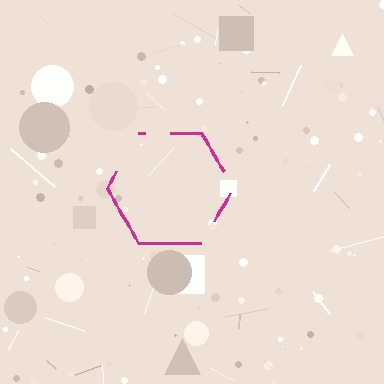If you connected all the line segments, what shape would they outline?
They would outline a hexagon.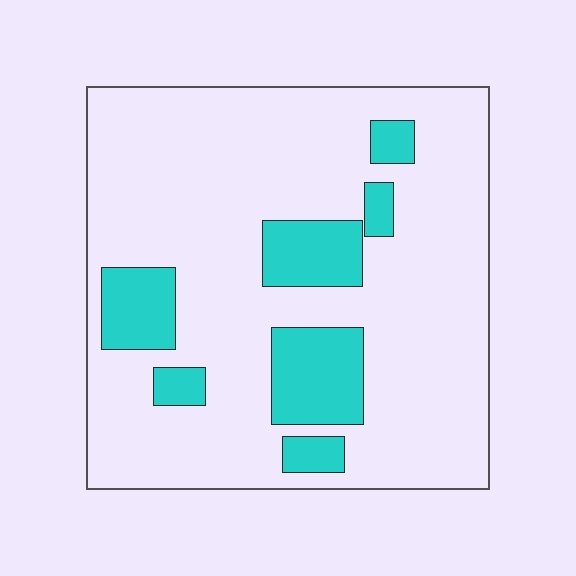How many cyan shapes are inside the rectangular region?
7.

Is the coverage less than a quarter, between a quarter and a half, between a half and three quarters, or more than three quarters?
Less than a quarter.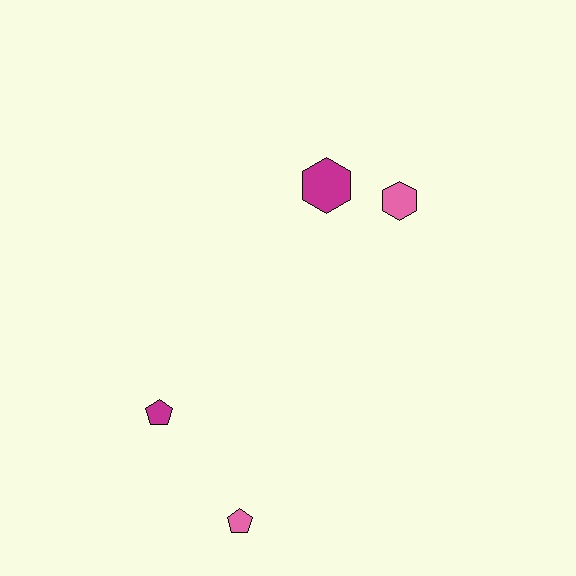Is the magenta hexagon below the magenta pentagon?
No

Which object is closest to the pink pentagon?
The magenta pentagon is closest to the pink pentagon.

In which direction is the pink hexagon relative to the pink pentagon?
The pink hexagon is above the pink pentagon.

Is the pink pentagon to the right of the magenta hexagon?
No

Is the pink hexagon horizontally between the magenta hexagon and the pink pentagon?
No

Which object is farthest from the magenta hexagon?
The pink pentagon is farthest from the magenta hexagon.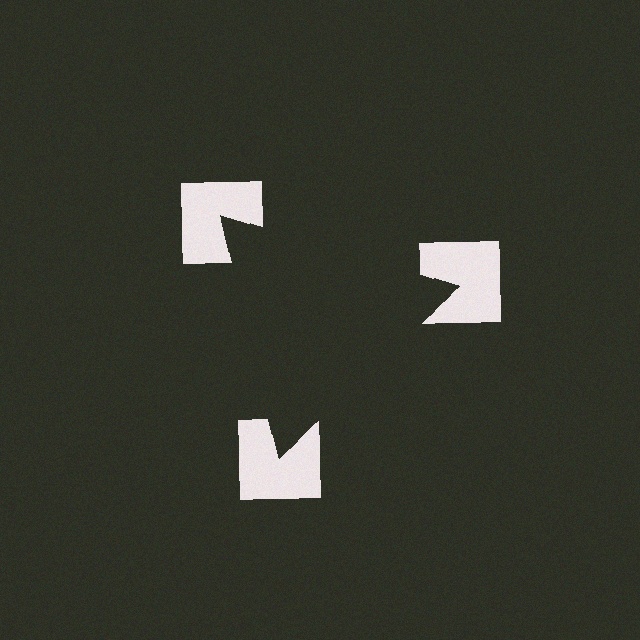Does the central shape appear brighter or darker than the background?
It typically appears slightly darker than the background, even though no actual brightness change is drawn.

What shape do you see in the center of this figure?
An illusory triangle — its edges are inferred from the aligned wedge cuts in the notched squares, not physically drawn.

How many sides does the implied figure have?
3 sides.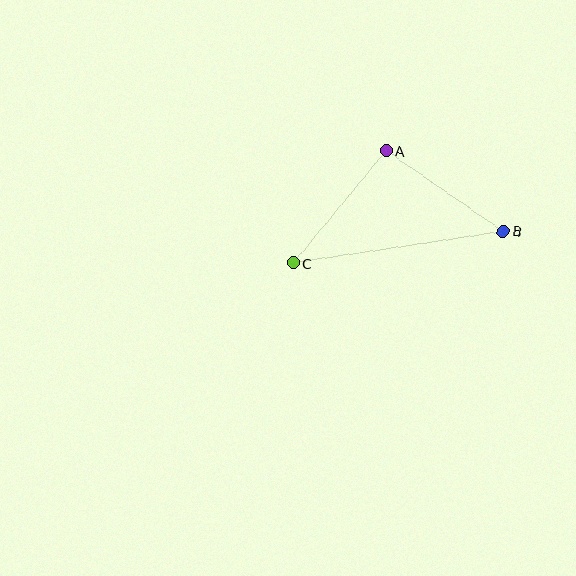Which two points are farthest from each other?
Points B and C are farthest from each other.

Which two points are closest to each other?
Points A and B are closest to each other.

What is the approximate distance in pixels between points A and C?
The distance between A and C is approximately 146 pixels.